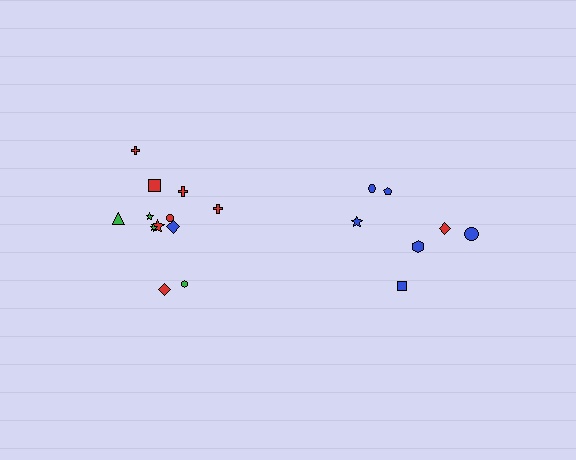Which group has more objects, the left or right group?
The left group.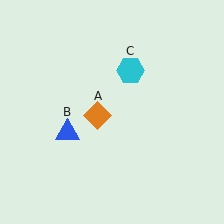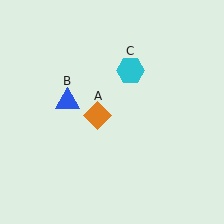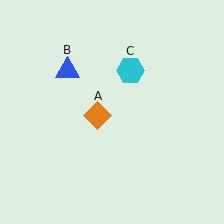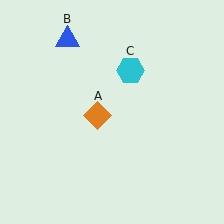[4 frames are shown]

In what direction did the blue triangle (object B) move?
The blue triangle (object B) moved up.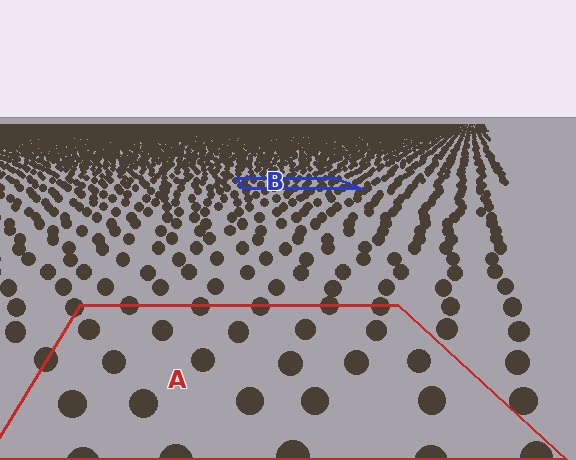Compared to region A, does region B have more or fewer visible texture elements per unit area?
Region B has more texture elements per unit area — they are packed more densely because it is farther away.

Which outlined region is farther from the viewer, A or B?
Region B is farther from the viewer — the texture elements inside it appear smaller and more densely packed.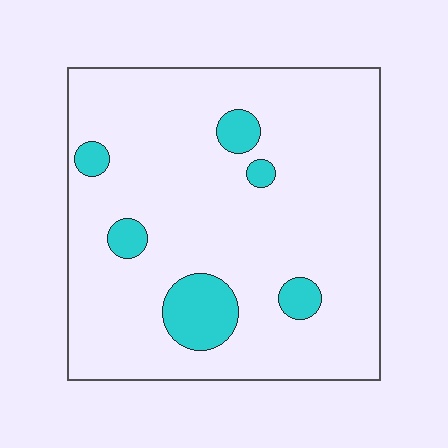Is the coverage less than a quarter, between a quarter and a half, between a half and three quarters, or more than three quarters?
Less than a quarter.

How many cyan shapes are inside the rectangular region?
6.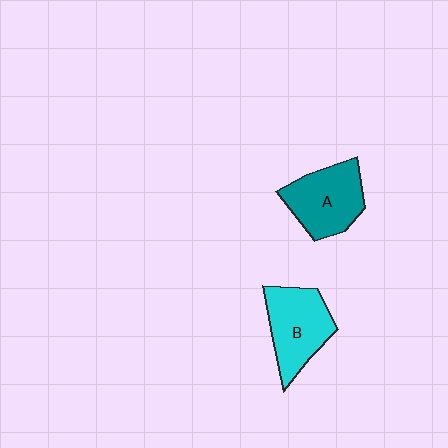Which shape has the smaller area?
Shape A (teal).